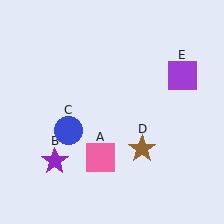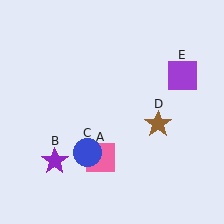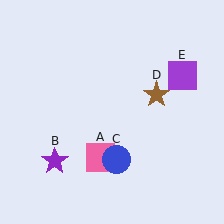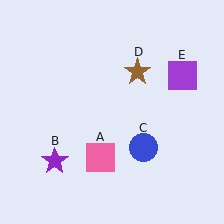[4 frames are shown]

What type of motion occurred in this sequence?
The blue circle (object C), brown star (object D) rotated counterclockwise around the center of the scene.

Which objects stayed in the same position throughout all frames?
Pink square (object A) and purple star (object B) and purple square (object E) remained stationary.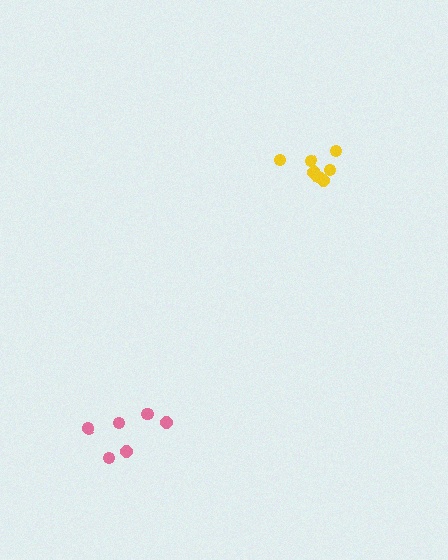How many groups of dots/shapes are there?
There are 2 groups.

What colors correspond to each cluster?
The clusters are colored: pink, yellow.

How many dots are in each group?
Group 1: 6 dots, Group 2: 7 dots (13 total).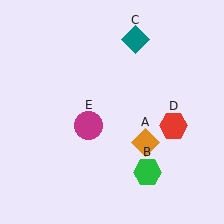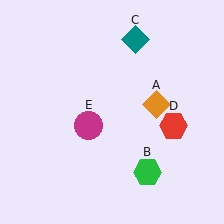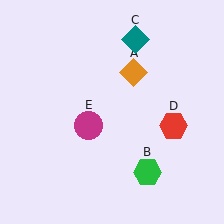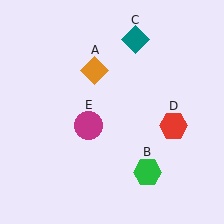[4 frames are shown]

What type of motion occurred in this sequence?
The orange diamond (object A) rotated counterclockwise around the center of the scene.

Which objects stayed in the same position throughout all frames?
Green hexagon (object B) and teal diamond (object C) and red hexagon (object D) and magenta circle (object E) remained stationary.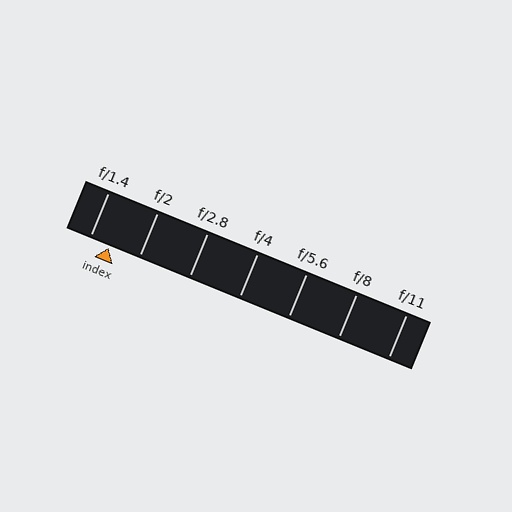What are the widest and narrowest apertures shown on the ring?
The widest aperture shown is f/1.4 and the narrowest is f/11.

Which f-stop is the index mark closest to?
The index mark is closest to f/1.4.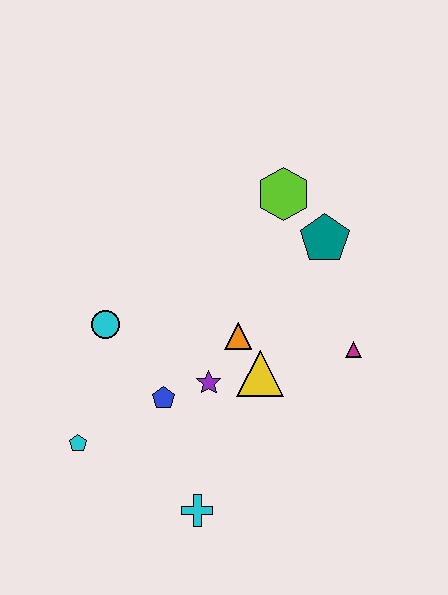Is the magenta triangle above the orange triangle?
No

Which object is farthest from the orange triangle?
The cyan pentagon is farthest from the orange triangle.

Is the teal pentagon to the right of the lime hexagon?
Yes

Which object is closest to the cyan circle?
The blue pentagon is closest to the cyan circle.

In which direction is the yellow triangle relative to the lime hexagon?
The yellow triangle is below the lime hexagon.